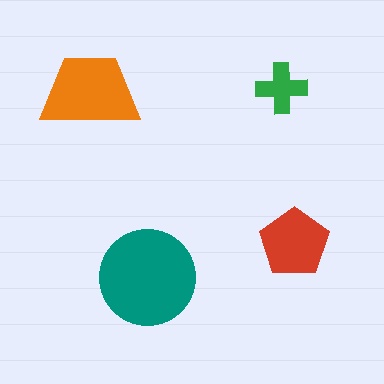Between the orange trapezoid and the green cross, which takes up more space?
The orange trapezoid.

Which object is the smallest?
The green cross.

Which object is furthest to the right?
The red pentagon is rightmost.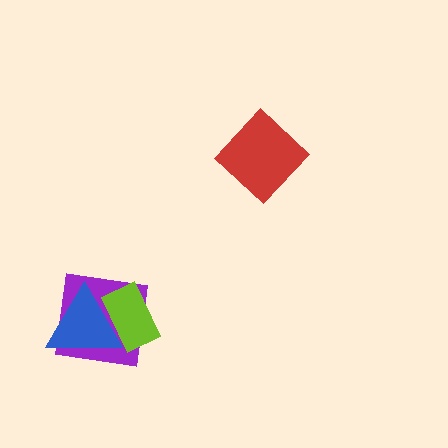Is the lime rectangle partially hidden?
Yes, it is partially covered by another shape.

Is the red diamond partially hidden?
No, no other shape covers it.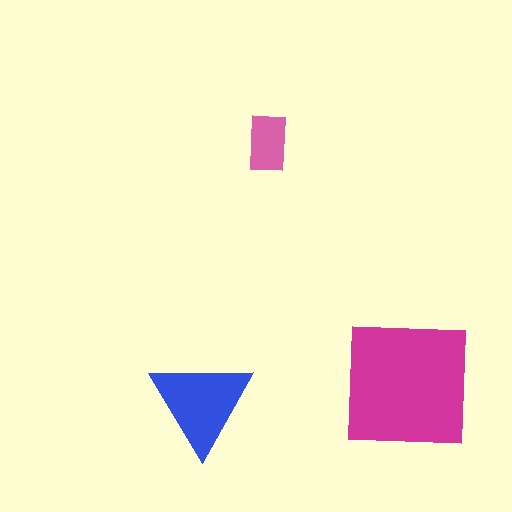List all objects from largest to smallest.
The magenta square, the blue triangle, the pink rectangle.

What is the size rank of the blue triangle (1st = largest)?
2nd.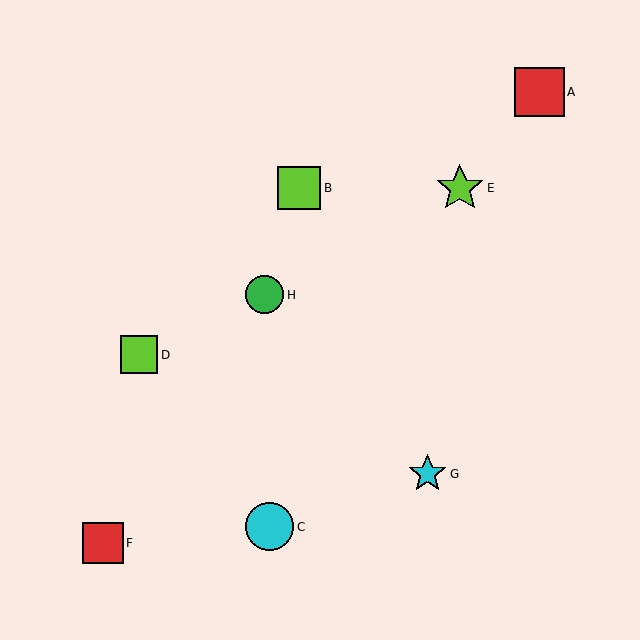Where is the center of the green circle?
The center of the green circle is at (264, 295).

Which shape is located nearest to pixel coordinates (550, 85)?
The red square (labeled A) at (539, 92) is nearest to that location.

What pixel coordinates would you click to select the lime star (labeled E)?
Click at (460, 188) to select the lime star E.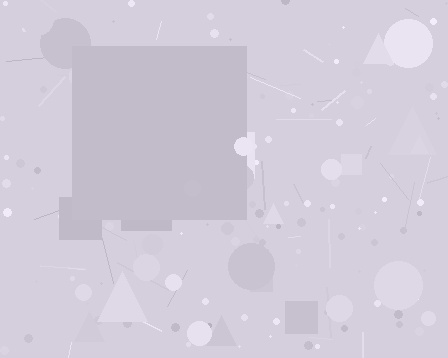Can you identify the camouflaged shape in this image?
The camouflaged shape is a square.